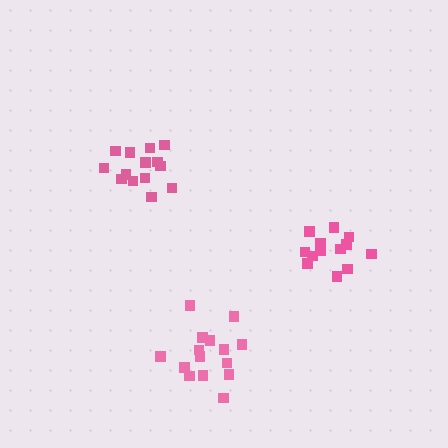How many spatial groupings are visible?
There are 3 spatial groupings.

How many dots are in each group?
Group 1: 14 dots, Group 2: 13 dots, Group 3: 15 dots (42 total).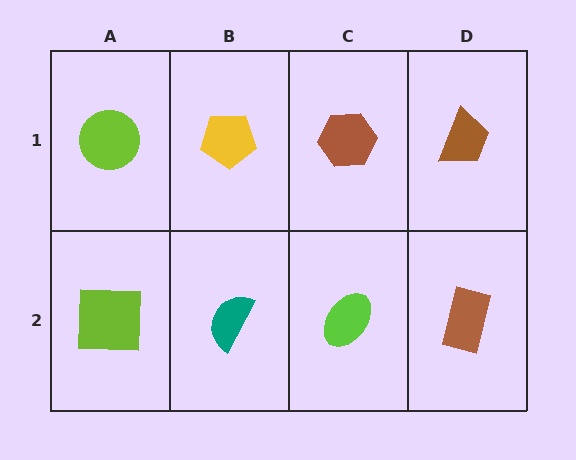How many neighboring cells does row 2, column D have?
2.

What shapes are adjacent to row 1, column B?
A teal semicircle (row 2, column B), a lime circle (row 1, column A), a brown hexagon (row 1, column C).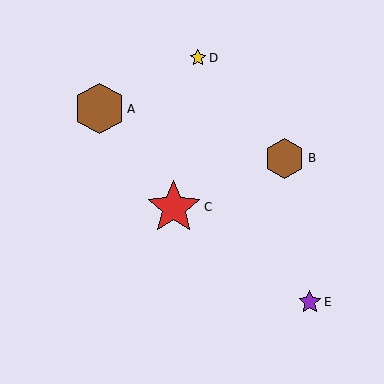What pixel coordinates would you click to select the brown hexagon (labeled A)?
Click at (99, 109) to select the brown hexagon A.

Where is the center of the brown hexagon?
The center of the brown hexagon is at (285, 158).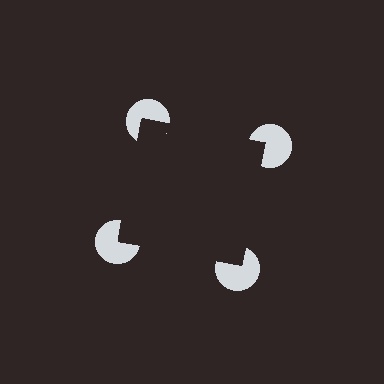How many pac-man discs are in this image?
There are 4 — one at each vertex of the illusory square.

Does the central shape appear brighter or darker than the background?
It typically appears slightly darker than the background, even though no actual brightness change is drawn.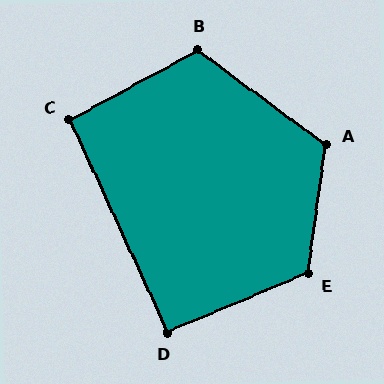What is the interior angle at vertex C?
Approximately 94 degrees (approximately right).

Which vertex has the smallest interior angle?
D, at approximately 92 degrees.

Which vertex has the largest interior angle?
E, at approximately 120 degrees.